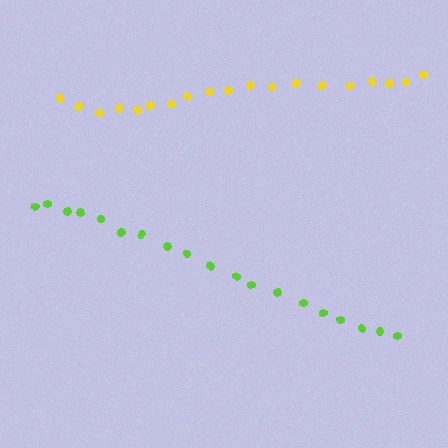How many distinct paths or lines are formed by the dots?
There are 2 distinct paths.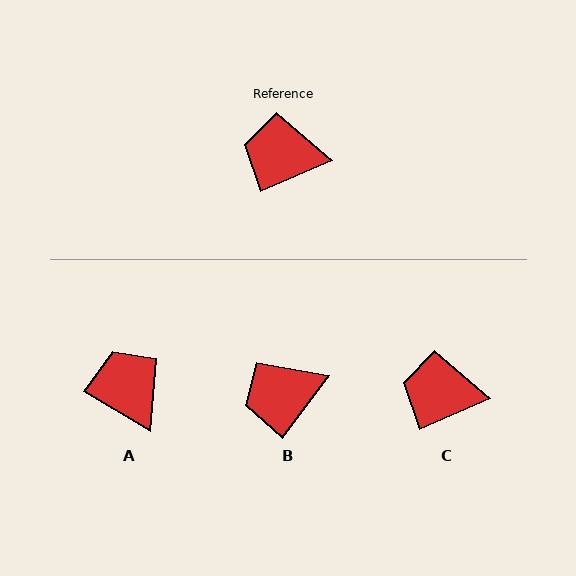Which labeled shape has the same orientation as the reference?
C.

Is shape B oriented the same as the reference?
No, it is off by about 30 degrees.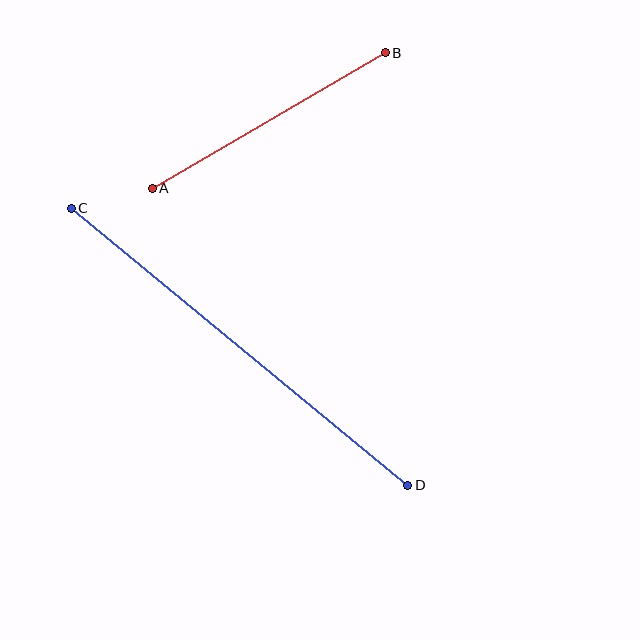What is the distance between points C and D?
The distance is approximately 436 pixels.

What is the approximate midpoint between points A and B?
The midpoint is at approximately (269, 121) pixels.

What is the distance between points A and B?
The distance is approximately 269 pixels.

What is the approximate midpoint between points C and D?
The midpoint is at approximately (239, 347) pixels.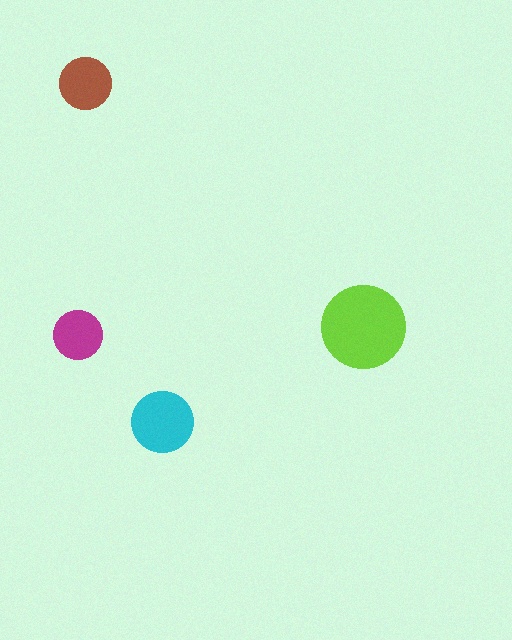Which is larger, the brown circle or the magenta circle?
The brown one.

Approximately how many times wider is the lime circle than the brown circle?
About 1.5 times wider.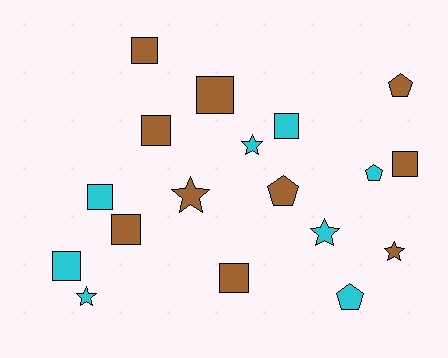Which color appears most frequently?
Brown, with 10 objects.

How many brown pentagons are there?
There are 2 brown pentagons.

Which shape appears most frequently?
Square, with 9 objects.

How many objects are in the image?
There are 18 objects.